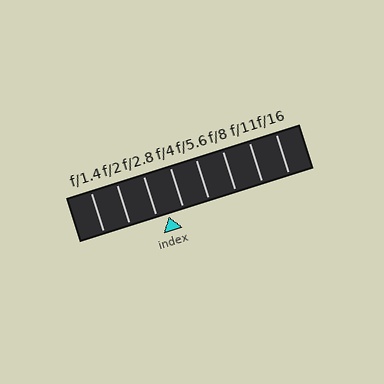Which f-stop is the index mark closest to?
The index mark is closest to f/2.8.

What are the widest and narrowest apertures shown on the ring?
The widest aperture shown is f/1.4 and the narrowest is f/16.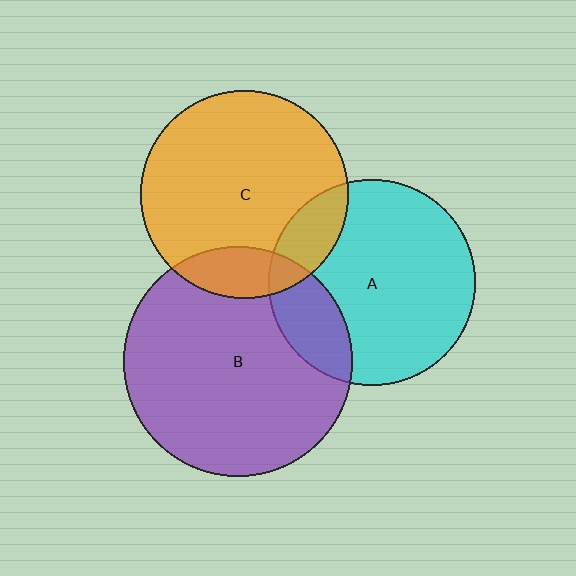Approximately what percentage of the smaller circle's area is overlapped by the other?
Approximately 15%.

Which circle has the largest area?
Circle B (purple).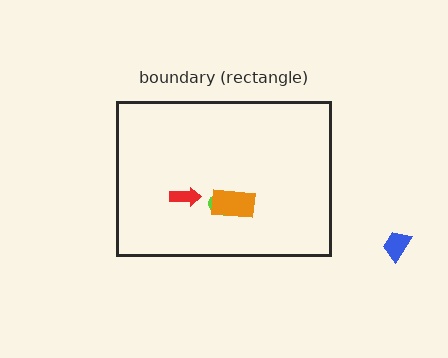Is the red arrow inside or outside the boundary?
Inside.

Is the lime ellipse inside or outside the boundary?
Inside.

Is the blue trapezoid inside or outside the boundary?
Outside.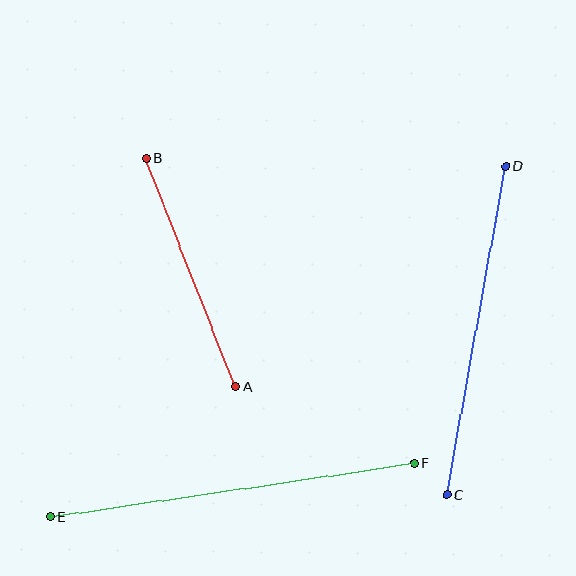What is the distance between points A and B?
The distance is approximately 245 pixels.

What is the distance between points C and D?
The distance is approximately 334 pixels.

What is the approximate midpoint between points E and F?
The midpoint is at approximately (232, 490) pixels.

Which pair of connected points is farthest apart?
Points E and F are farthest apart.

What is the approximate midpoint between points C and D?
The midpoint is at approximately (476, 330) pixels.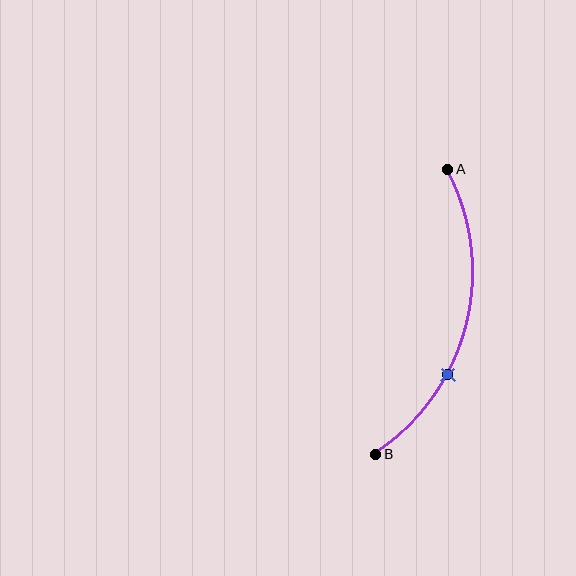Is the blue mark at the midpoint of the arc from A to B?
No. The blue mark lies on the arc but is closer to endpoint B. The arc midpoint would be at the point on the curve equidistant along the arc from both A and B.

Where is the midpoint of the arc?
The arc midpoint is the point on the curve farthest from the straight line joining A and B. It sits to the right of that line.